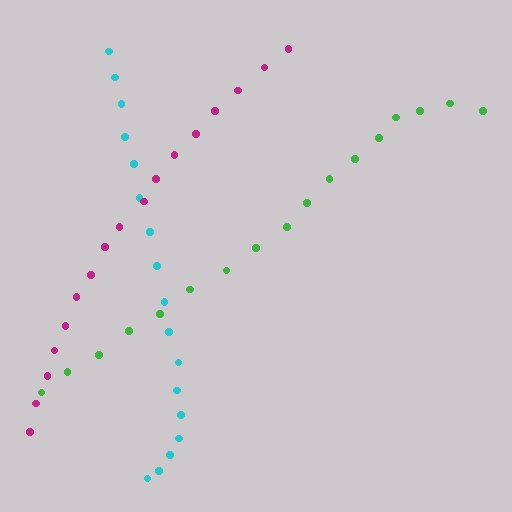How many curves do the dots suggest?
There are 3 distinct paths.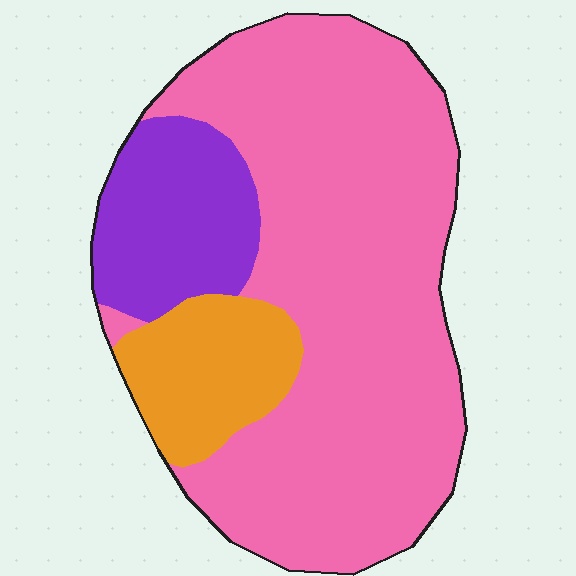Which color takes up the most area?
Pink, at roughly 70%.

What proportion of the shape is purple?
Purple covers roughly 15% of the shape.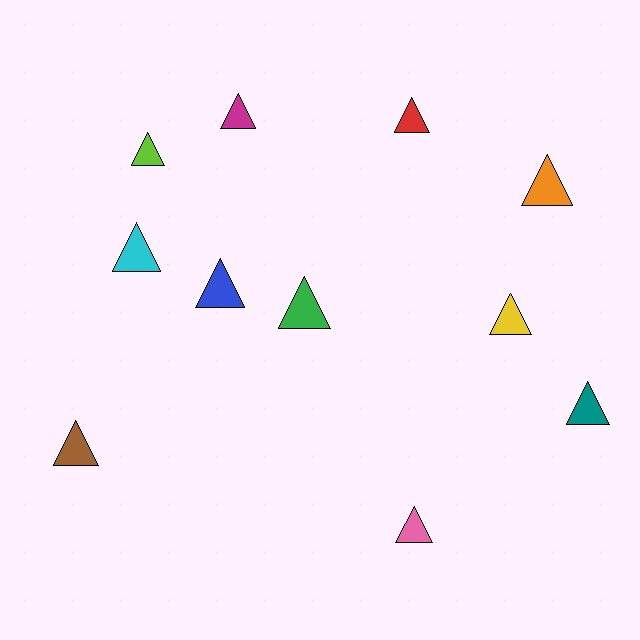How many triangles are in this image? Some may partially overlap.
There are 11 triangles.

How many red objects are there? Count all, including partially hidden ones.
There is 1 red object.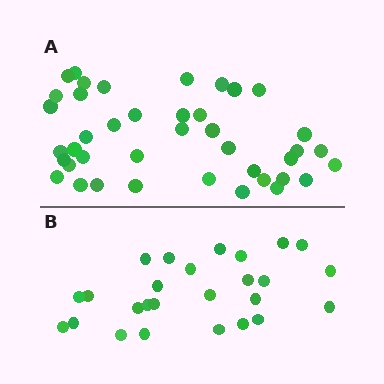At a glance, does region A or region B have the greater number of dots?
Region A (the top region) has more dots.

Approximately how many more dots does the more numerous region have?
Region A has approximately 15 more dots than region B.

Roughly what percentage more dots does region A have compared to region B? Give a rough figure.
About 60% more.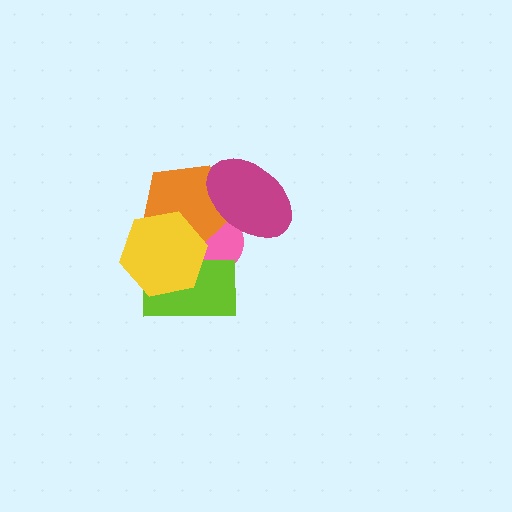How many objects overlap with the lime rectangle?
3 objects overlap with the lime rectangle.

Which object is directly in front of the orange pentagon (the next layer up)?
The lime rectangle is directly in front of the orange pentagon.